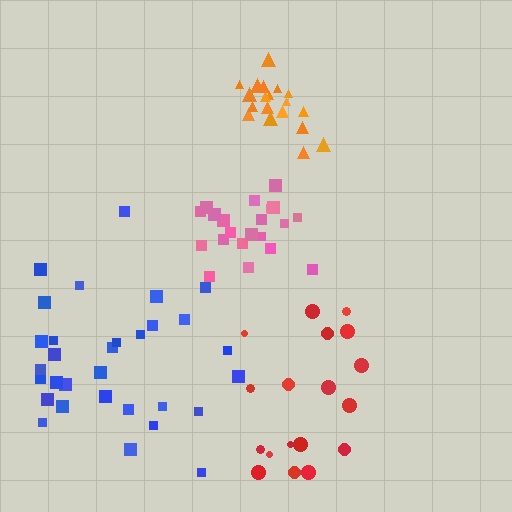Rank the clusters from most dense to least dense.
pink, orange, blue, red.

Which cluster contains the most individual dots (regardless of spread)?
Blue (31).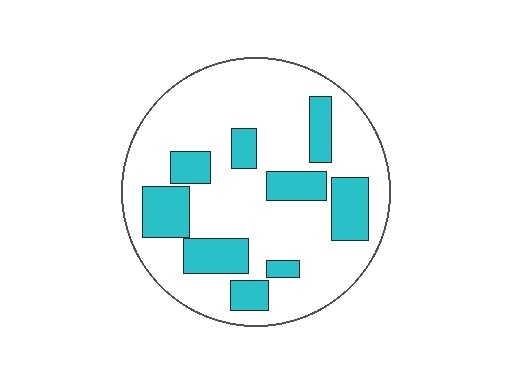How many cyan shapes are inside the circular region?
9.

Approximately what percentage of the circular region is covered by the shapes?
Approximately 25%.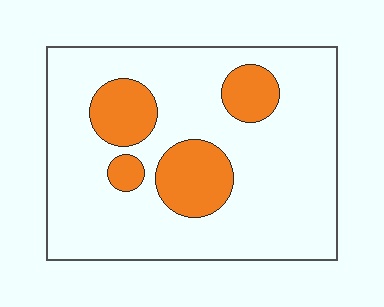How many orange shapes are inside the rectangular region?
4.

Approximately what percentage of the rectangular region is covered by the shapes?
Approximately 20%.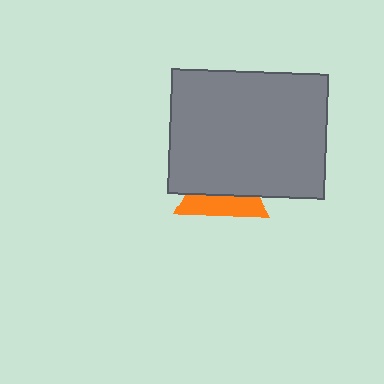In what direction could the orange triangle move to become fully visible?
The orange triangle could move down. That would shift it out from behind the gray rectangle entirely.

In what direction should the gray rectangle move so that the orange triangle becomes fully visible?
The gray rectangle should move up. That is the shortest direction to clear the overlap and leave the orange triangle fully visible.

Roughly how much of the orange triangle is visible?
A small part of it is visible (roughly 42%).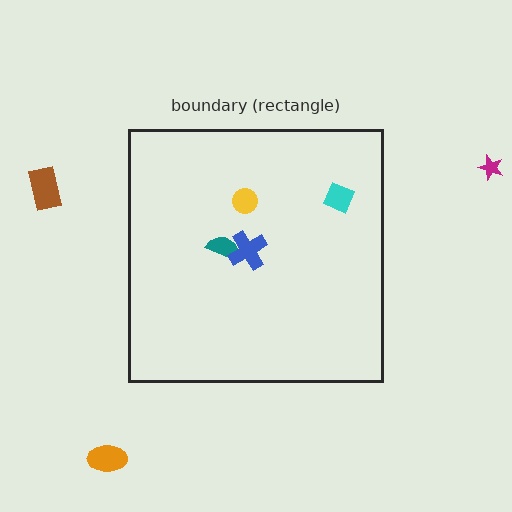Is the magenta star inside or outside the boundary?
Outside.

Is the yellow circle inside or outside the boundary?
Inside.